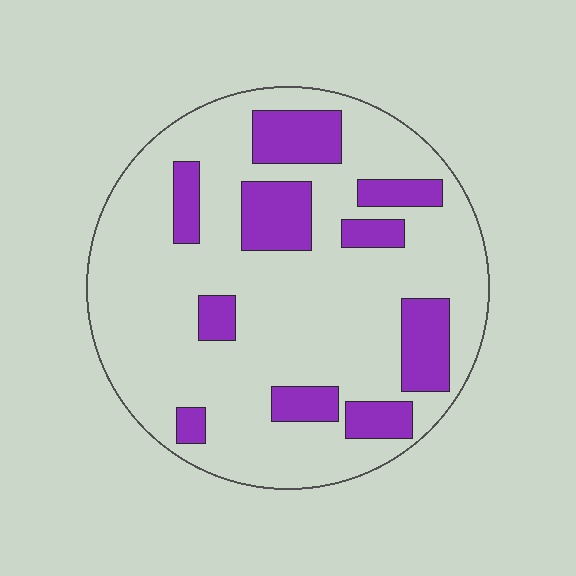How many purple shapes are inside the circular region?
10.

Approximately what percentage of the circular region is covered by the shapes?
Approximately 20%.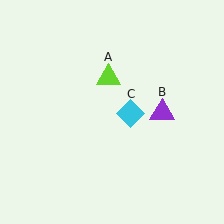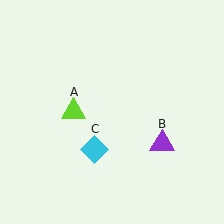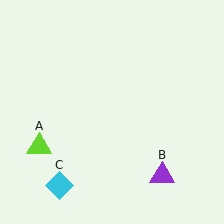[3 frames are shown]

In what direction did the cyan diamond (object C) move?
The cyan diamond (object C) moved down and to the left.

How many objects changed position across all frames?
3 objects changed position: lime triangle (object A), purple triangle (object B), cyan diamond (object C).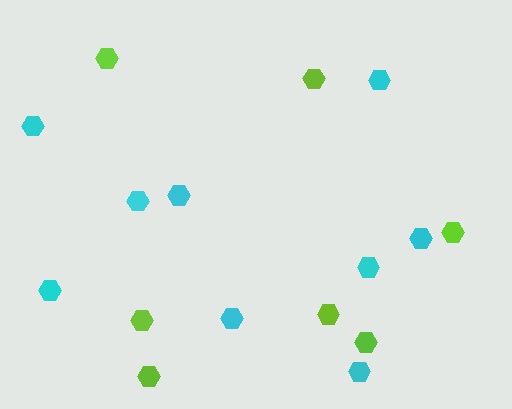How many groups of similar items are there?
There are 2 groups: one group of lime hexagons (7) and one group of cyan hexagons (9).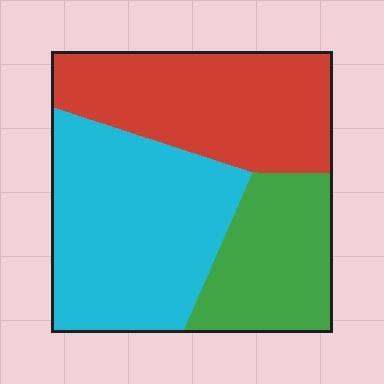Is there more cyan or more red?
Cyan.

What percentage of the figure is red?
Red covers about 35% of the figure.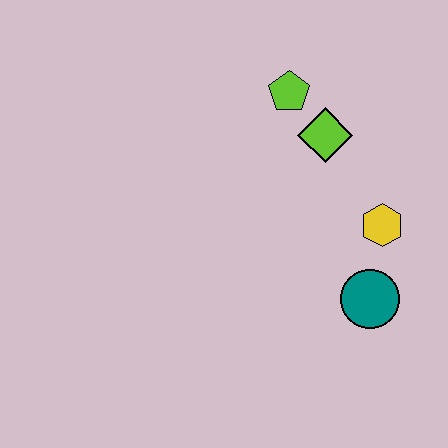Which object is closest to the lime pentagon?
The lime diamond is closest to the lime pentagon.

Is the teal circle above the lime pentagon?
No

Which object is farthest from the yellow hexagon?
The lime pentagon is farthest from the yellow hexagon.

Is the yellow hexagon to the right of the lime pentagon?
Yes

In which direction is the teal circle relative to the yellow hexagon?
The teal circle is below the yellow hexagon.